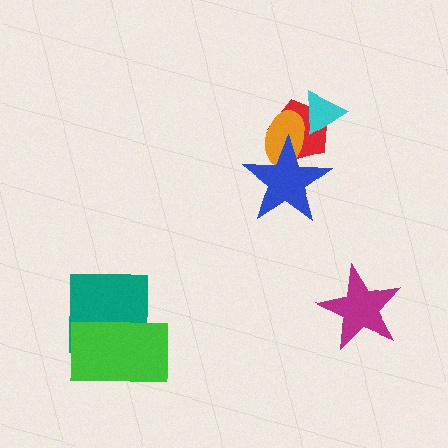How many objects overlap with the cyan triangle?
2 objects overlap with the cyan triangle.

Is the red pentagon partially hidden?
Yes, it is partially covered by another shape.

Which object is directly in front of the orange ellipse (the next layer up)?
The cyan triangle is directly in front of the orange ellipse.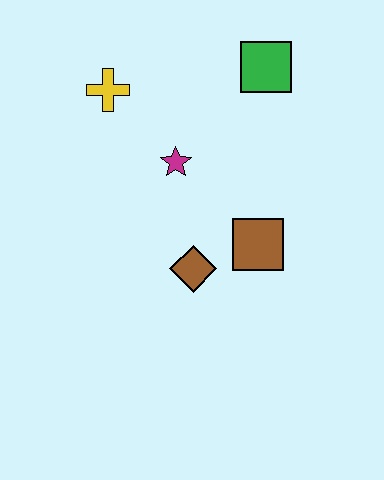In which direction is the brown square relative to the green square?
The brown square is below the green square.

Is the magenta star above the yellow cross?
No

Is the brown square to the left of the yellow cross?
No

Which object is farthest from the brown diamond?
The green square is farthest from the brown diamond.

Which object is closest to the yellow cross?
The magenta star is closest to the yellow cross.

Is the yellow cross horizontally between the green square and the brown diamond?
No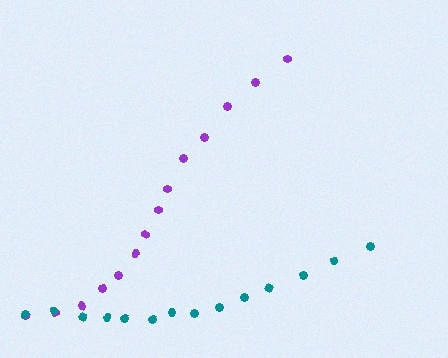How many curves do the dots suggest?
There are 2 distinct paths.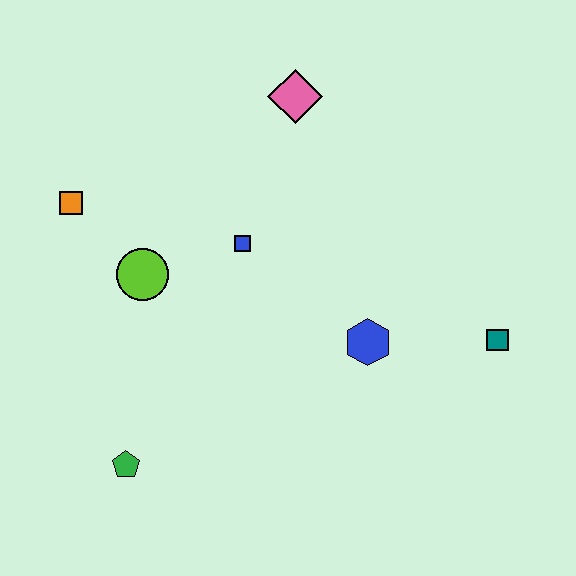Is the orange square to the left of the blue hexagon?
Yes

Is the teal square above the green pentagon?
Yes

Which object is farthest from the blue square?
The teal square is farthest from the blue square.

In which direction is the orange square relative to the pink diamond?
The orange square is to the left of the pink diamond.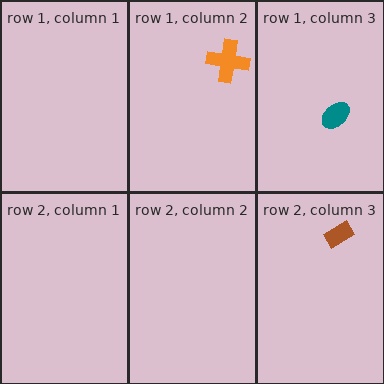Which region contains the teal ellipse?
The row 1, column 3 region.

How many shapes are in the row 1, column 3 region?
1.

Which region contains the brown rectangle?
The row 2, column 3 region.